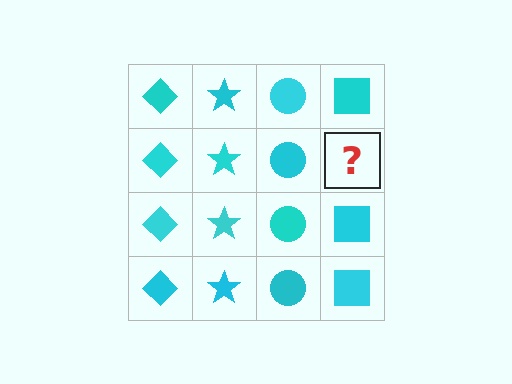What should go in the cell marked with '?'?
The missing cell should contain a cyan square.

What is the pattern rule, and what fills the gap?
The rule is that each column has a consistent shape. The gap should be filled with a cyan square.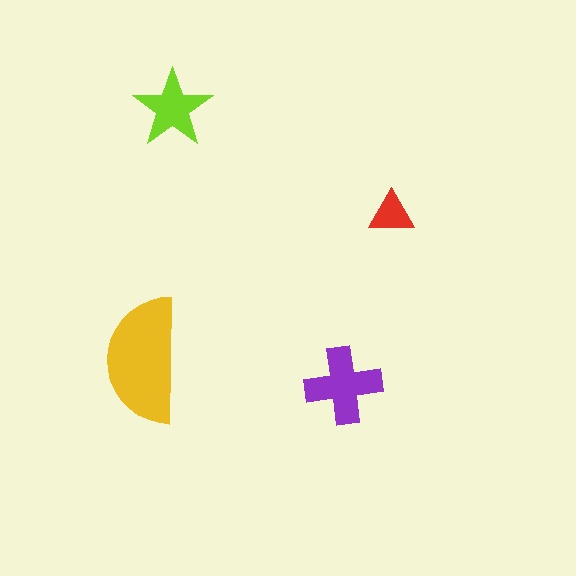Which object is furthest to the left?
The yellow semicircle is leftmost.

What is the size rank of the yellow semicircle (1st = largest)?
1st.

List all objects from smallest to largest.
The red triangle, the lime star, the purple cross, the yellow semicircle.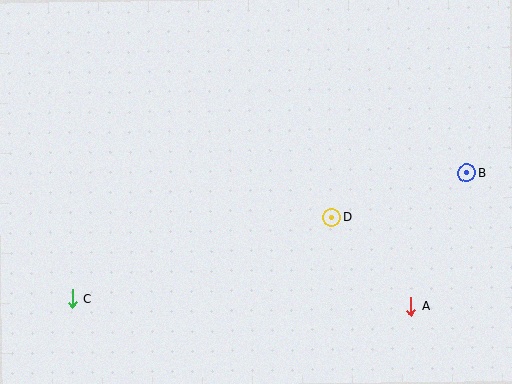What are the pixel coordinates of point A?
Point A is at (411, 306).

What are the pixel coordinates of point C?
Point C is at (73, 299).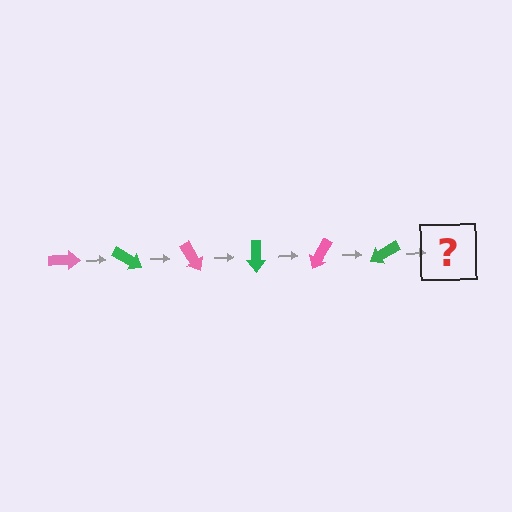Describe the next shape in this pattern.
It should be a pink arrow, rotated 180 degrees from the start.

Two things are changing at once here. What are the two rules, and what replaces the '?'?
The two rules are that it rotates 30 degrees each step and the color cycles through pink and green. The '?' should be a pink arrow, rotated 180 degrees from the start.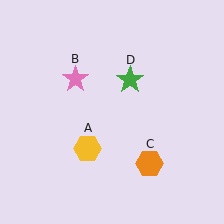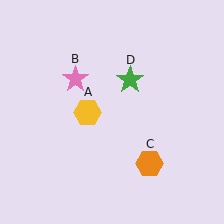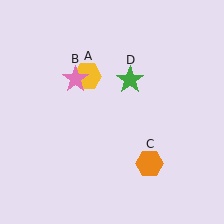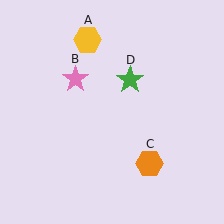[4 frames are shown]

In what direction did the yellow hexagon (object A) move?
The yellow hexagon (object A) moved up.